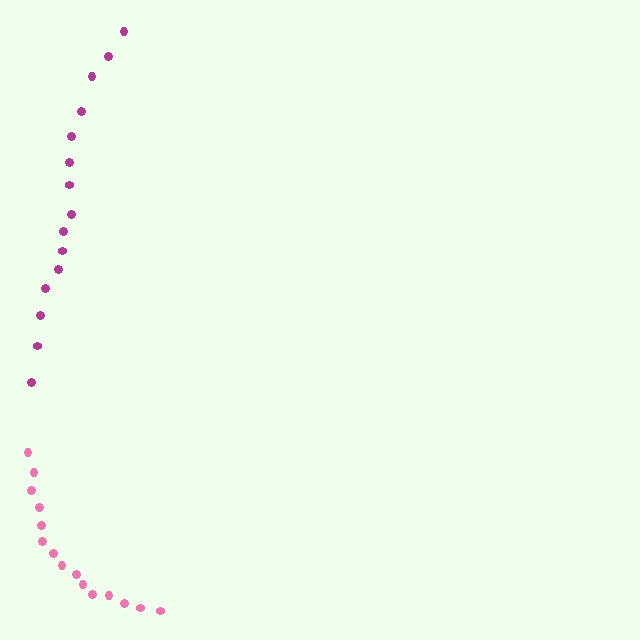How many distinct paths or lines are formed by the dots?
There are 2 distinct paths.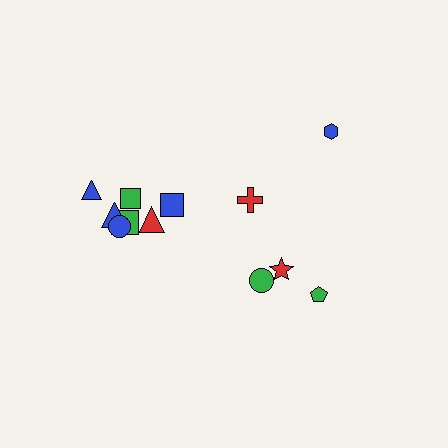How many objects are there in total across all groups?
There are 12 objects.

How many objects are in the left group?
There are 7 objects.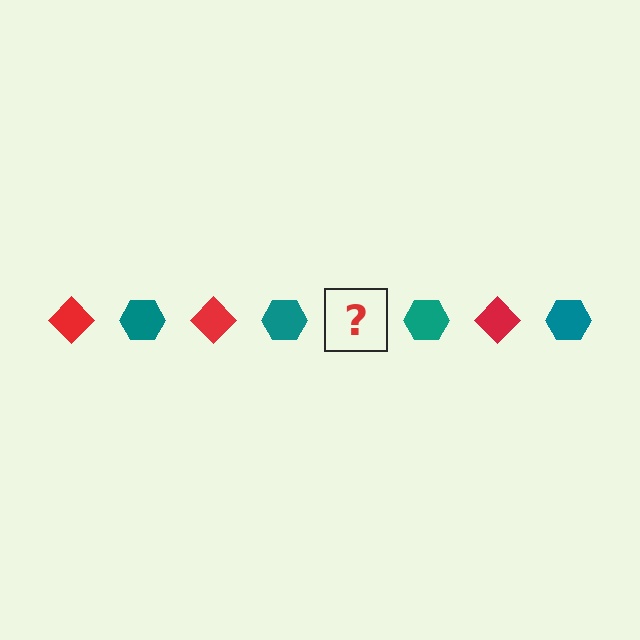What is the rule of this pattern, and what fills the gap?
The rule is that the pattern alternates between red diamond and teal hexagon. The gap should be filled with a red diamond.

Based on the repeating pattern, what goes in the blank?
The blank should be a red diamond.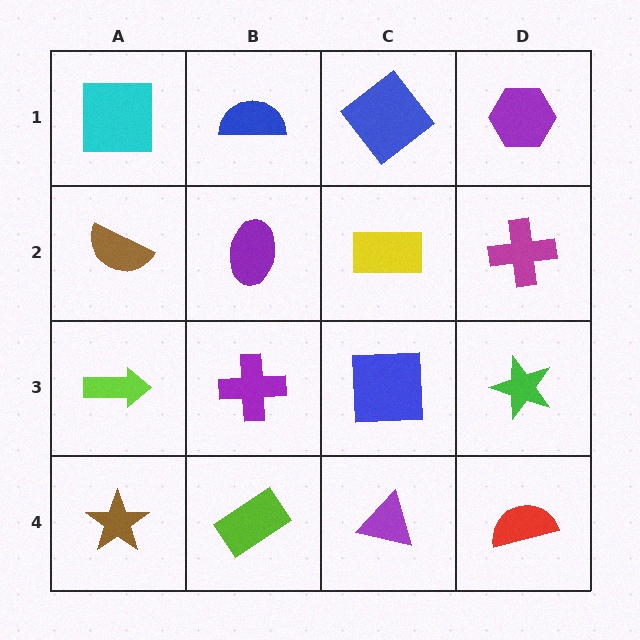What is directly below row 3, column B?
A lime rectangle.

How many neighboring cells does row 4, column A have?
2.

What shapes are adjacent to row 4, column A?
A lime arrow (row 3, column A), a lime rectangle (row 4, column B).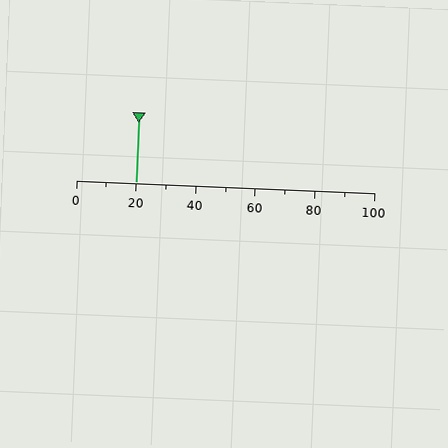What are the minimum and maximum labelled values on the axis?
The axis runs from 0 to 100.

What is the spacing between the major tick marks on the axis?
The major ticks are spaced 20 apart.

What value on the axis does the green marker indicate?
The marker indicates approximately 20.